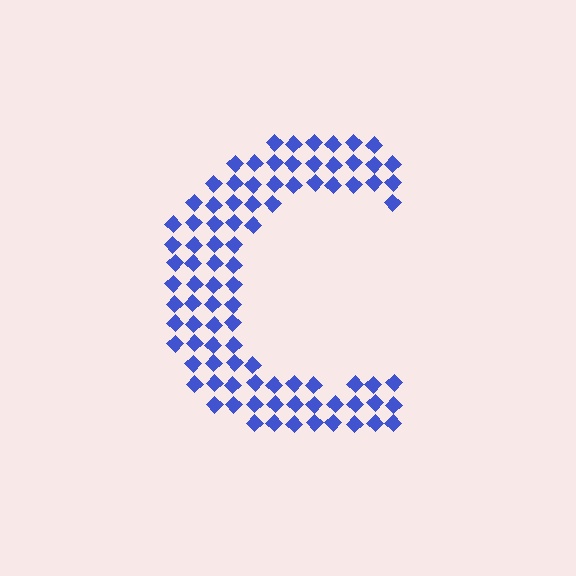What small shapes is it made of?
It is made of small diamonds.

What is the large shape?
The large shape is the letter C.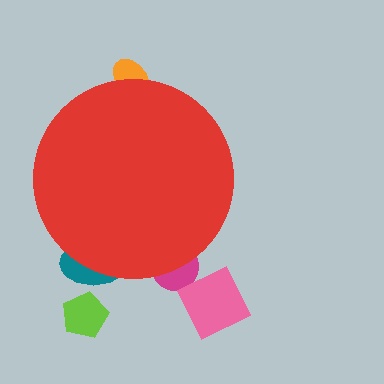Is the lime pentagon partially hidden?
No, the lime pentagon is fully visible.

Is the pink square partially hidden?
No, the pink square is fully visible.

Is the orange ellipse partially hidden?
Yes, the orange ellipse is partially hidden behind the red circle.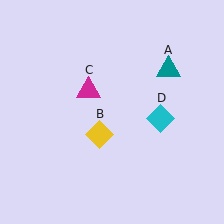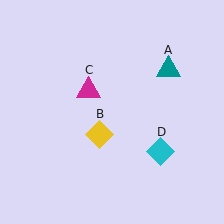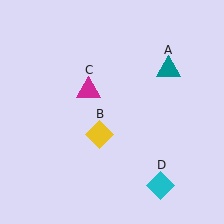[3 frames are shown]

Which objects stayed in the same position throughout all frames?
Teal triangle (object A) and yellow diamond (object B) and magenta triangle (object C) remained stationary.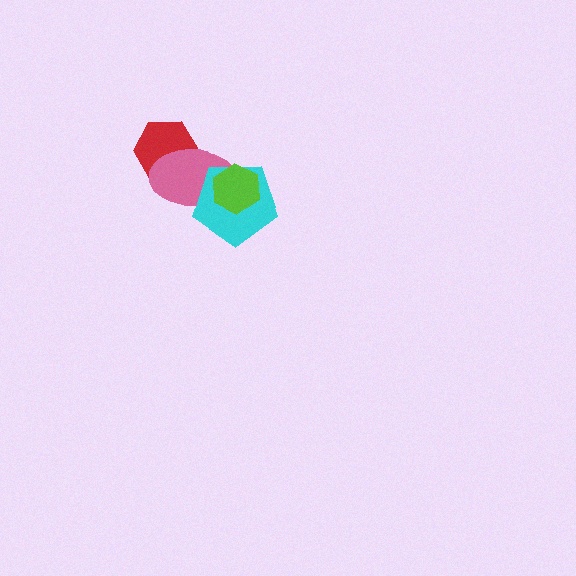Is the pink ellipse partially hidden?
Yes, it is partially covered by another shape.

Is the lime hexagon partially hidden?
No, no other shape covers it.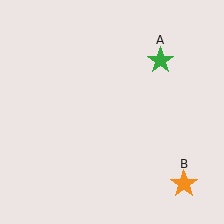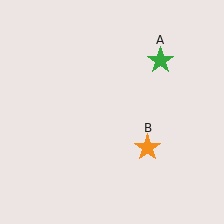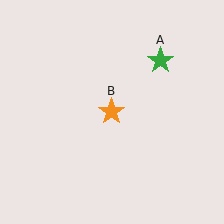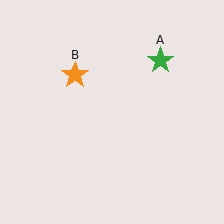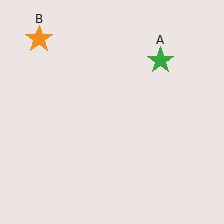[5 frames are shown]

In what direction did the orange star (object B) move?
The orange star (object B) moved up and to the left.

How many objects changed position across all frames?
1 object changed position: orange star (object B).